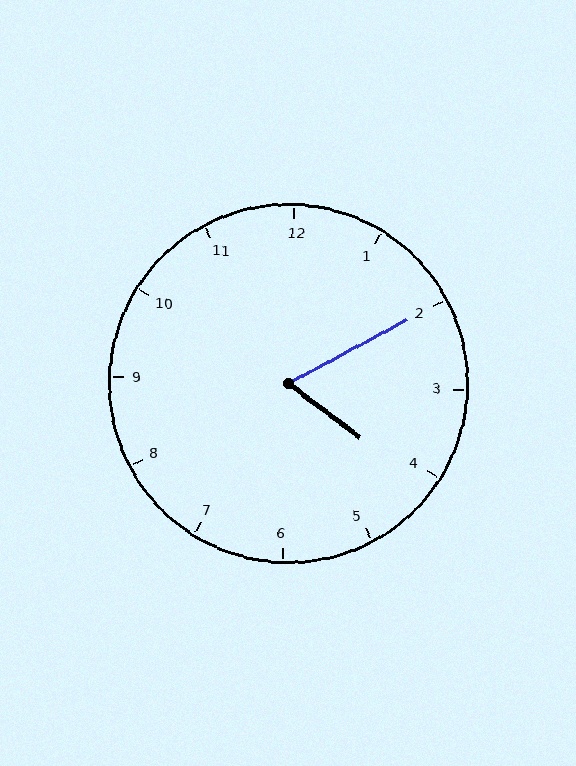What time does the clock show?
4:10.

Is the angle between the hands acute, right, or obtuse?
It is acute.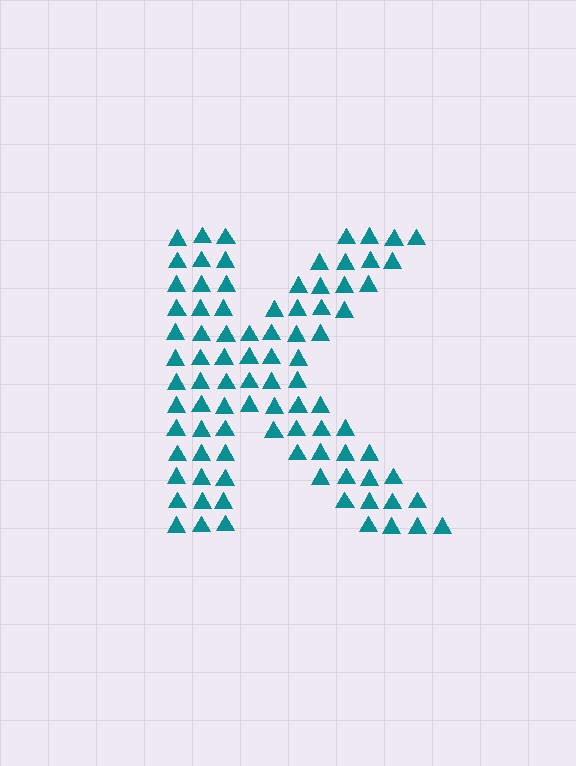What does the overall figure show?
The overall figure shows the letter K.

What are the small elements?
The small elements are triangles.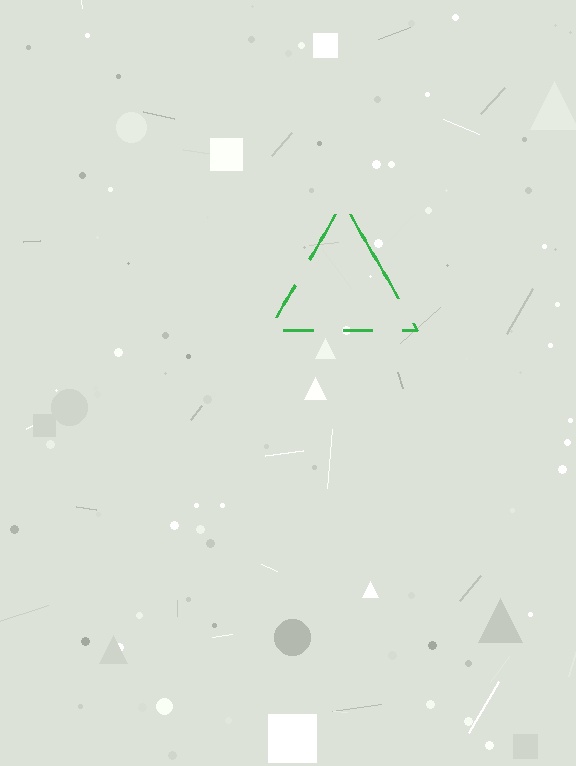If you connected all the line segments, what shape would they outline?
They would outline a triangle.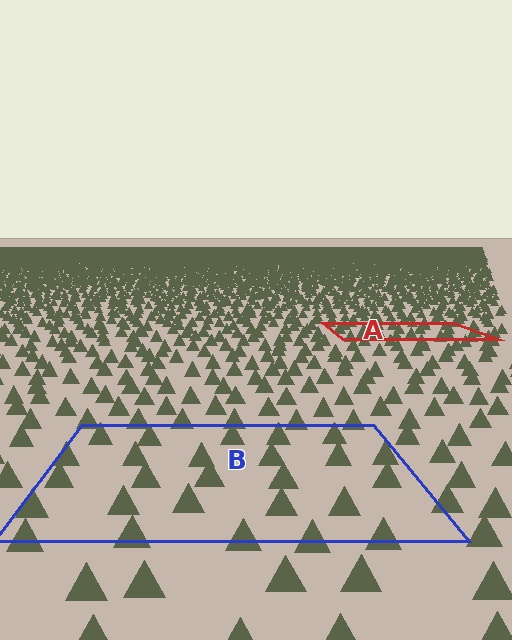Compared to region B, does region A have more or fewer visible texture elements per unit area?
Region A has more texture elements per unit area — they are packed more densely because it is farther away.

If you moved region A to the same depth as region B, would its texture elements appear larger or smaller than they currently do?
They would appear larger. At a closer depth, the same texture elements are projected at a bigger on-screen size.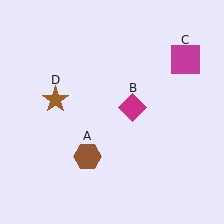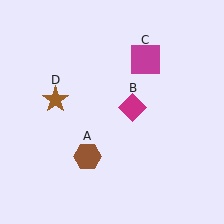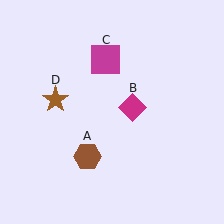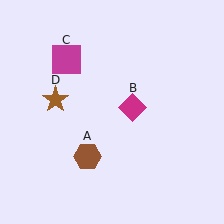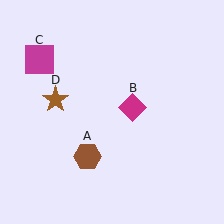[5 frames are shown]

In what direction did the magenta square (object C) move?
The magenta square (object C) moved left.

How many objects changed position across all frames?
1 object changed position: magenta square (object C).